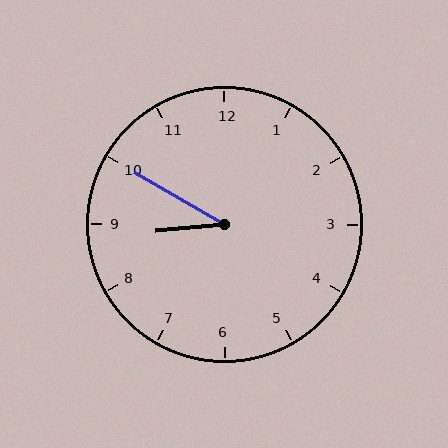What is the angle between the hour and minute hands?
Approximately 35 degrees.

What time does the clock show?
8:50.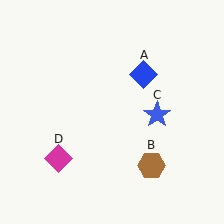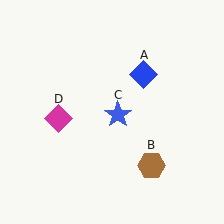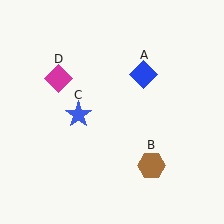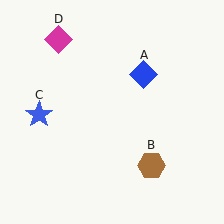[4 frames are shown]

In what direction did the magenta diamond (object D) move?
The magenta diamond (object D) moved up.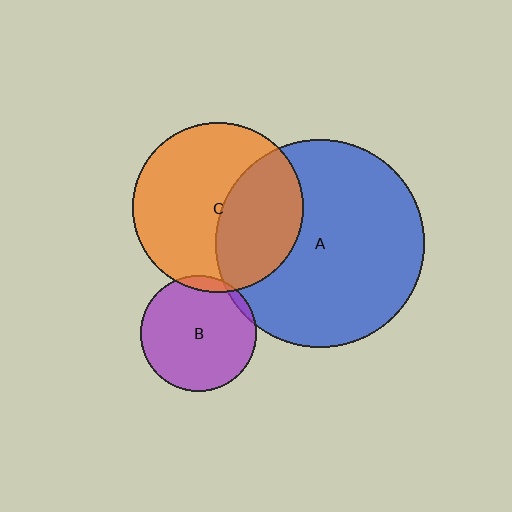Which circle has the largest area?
Circle A (blue).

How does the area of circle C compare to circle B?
Approximately 2.2 times.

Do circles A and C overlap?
Yes.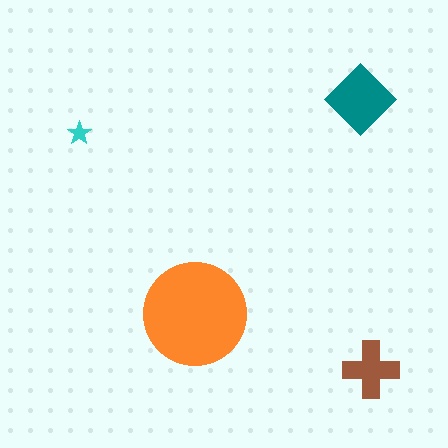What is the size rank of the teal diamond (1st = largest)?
2nd.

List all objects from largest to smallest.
The orange circle, the teal diamond, the brown cross, the cyan star.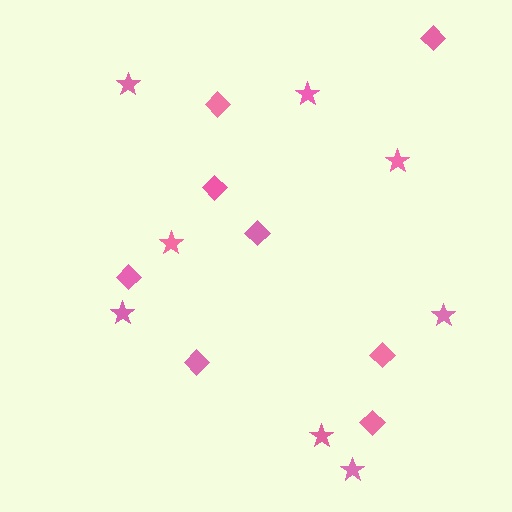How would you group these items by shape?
There are 2 groups: one group of diamonds (8) and one group of stars (8).